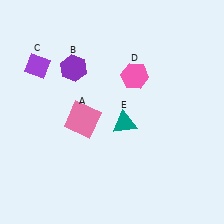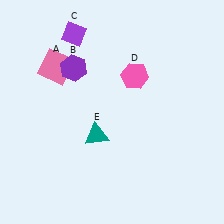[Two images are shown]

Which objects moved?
The objects that moved are: the pink square (A), the purple diamond (C), the teal triangle (E).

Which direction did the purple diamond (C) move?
The purple diamond (C) moved right.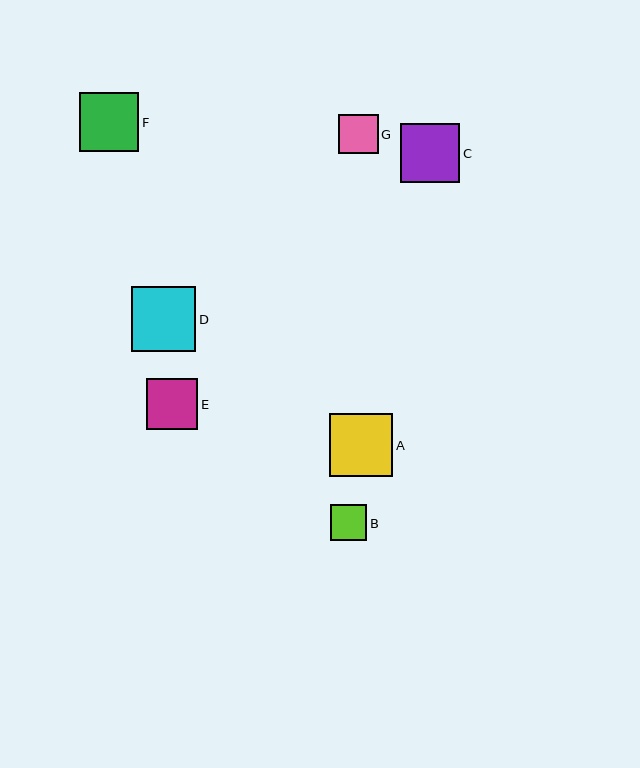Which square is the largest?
Square D is the largest with a size of approximately 65 pixels.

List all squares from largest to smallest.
From largest to smallest: D, A, C, F, E, G, B.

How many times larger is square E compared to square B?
Square E is approximately 1.4 times the size of square B.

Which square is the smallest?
Square B is the smallest with a size of approximately 36 pixels.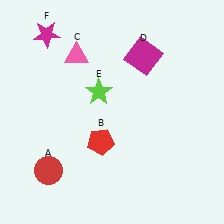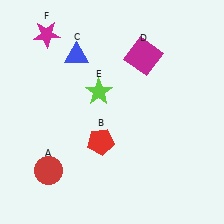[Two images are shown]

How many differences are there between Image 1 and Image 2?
There is 1 difference between the two images.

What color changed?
The triangle (C) changed from pink in Image 1 to blue in Image 2.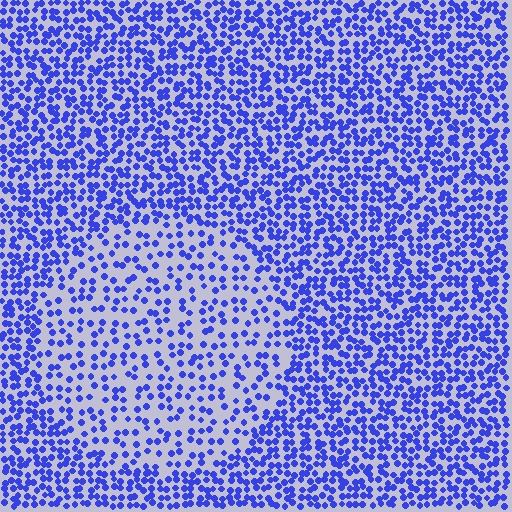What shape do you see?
I see a circle.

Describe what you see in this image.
The image contains small blue elements arranged at two different densities. A circle-shaped region is visible where the elements are less densely packed than the surrounding area.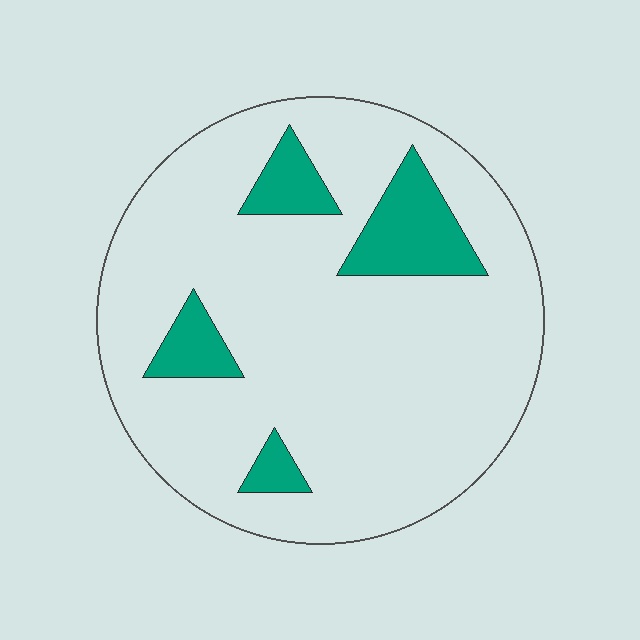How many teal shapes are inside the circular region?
4.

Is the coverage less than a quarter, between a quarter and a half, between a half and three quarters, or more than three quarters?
Less than a quarter.